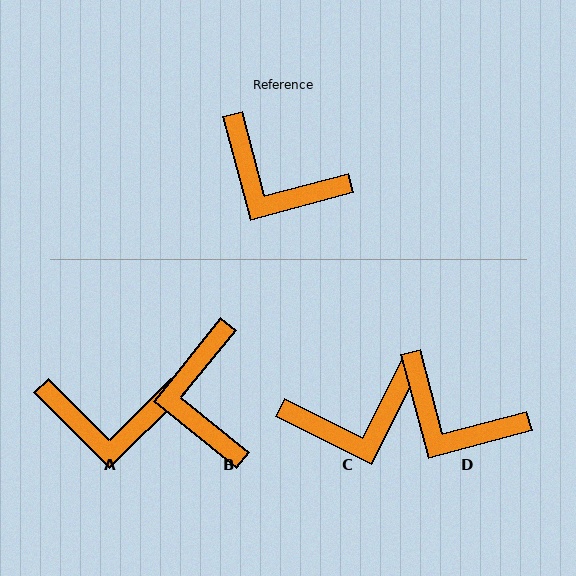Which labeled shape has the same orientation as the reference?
D.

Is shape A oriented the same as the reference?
No, it is off by about 30 degrees.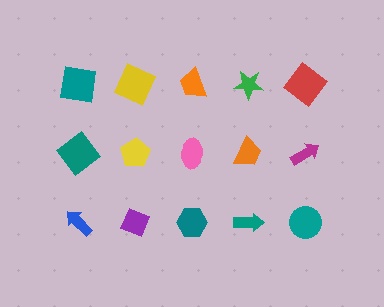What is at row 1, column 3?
An orange trapezoid.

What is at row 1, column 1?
A teal square.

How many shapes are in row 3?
5 shapes.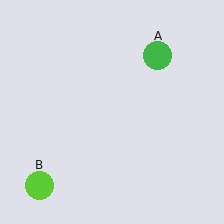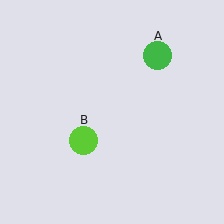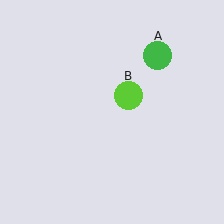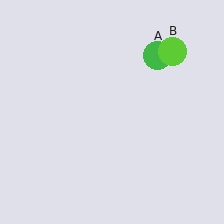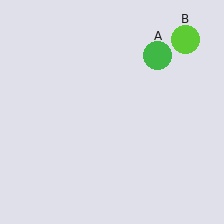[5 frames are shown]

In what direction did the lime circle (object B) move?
The lime circle (object B) moved up and to the right.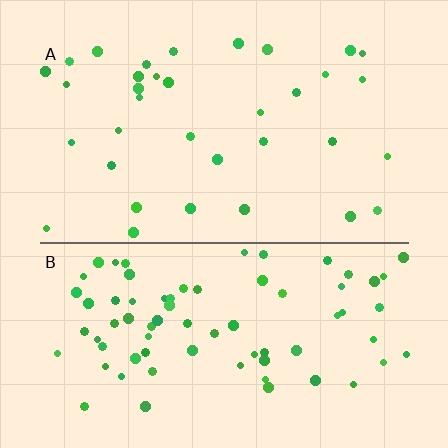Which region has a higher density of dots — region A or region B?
B (the bottom).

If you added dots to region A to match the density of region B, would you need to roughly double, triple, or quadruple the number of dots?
Approximately double.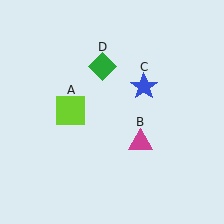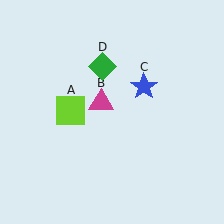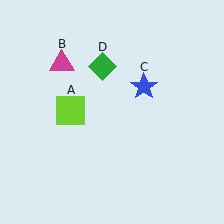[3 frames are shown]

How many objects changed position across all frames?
1 object changed position: magenta triangle (object B).